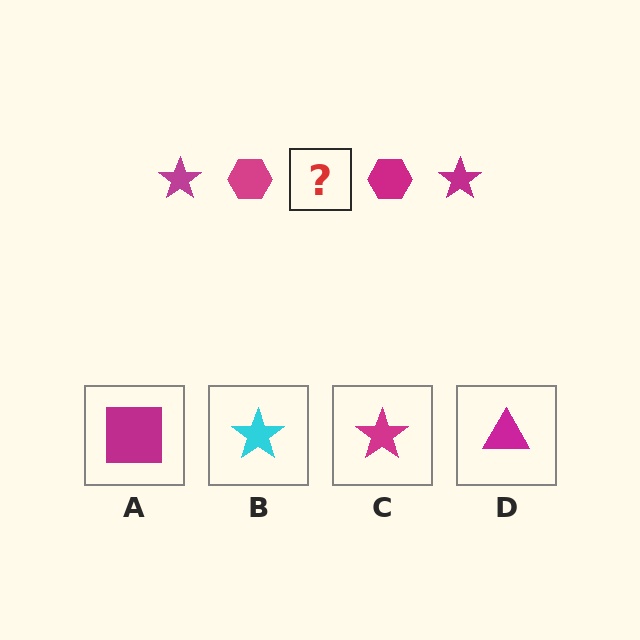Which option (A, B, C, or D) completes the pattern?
C.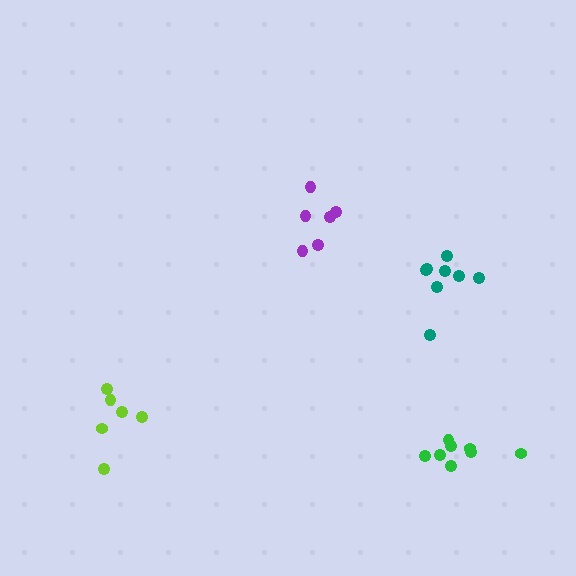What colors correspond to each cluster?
The clusters are colored: green, teal, lime, purple.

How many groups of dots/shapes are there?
There are 4 groups.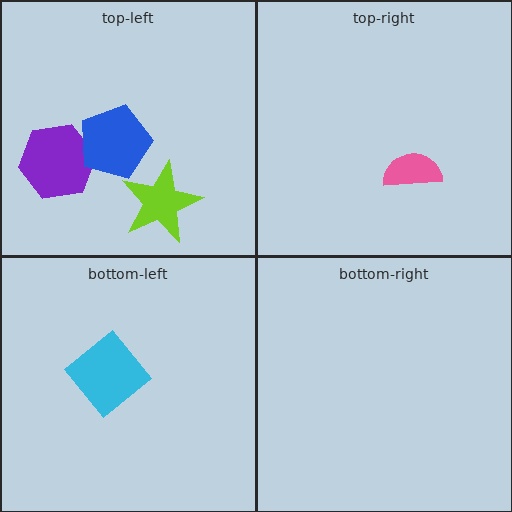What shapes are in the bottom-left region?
The cyan diamond.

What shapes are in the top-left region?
The purple hexagon, the lime star, the blue pentagon.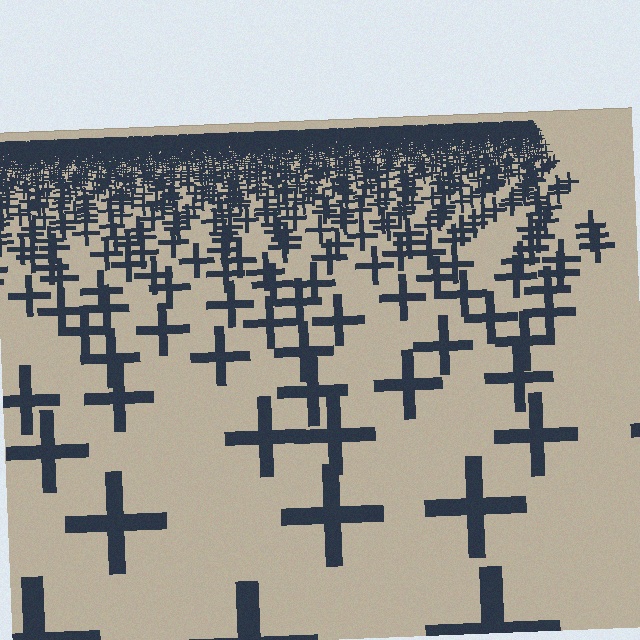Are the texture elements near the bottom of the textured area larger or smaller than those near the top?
Larger. Near the bottom, elements are closer to the viewer and appear at a bigger on-screen size.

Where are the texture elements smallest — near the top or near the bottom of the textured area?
Near the top.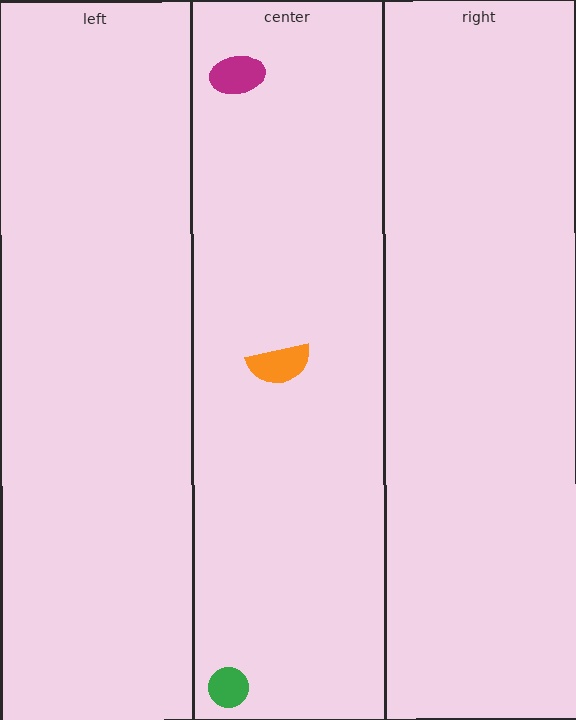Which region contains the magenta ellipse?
The center region.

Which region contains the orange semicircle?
The center region.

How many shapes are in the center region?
3.